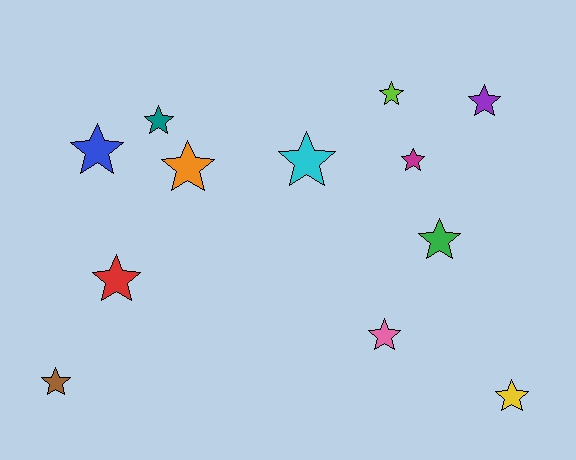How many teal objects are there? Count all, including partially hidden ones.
There is 1 teal object.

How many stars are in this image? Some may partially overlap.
There are 12 stars.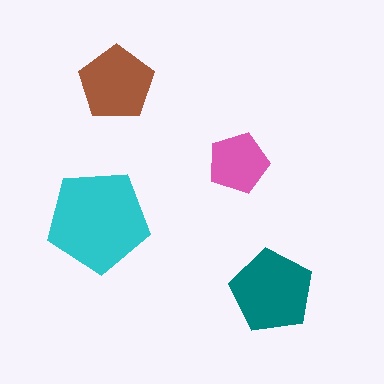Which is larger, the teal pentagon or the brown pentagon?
The teal one.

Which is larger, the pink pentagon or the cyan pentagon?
The cyan one.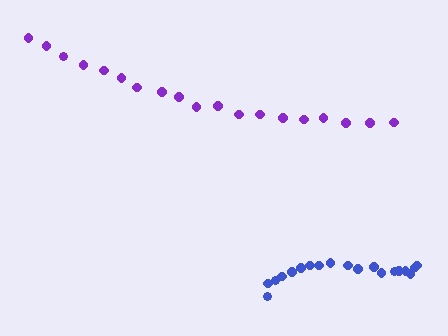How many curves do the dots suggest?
There are 2 distinct paths.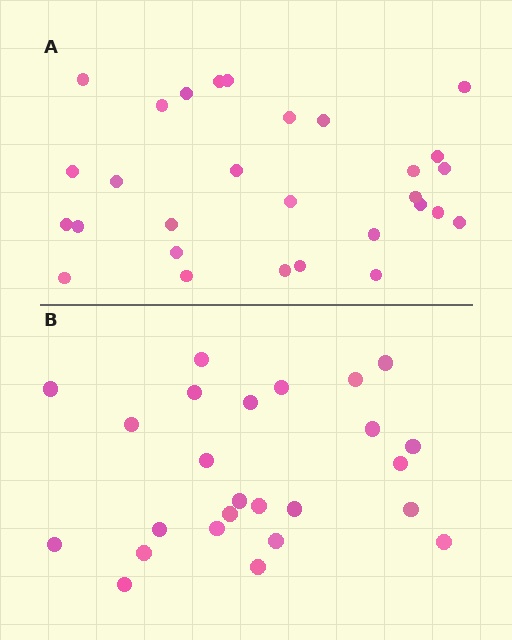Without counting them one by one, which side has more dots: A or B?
Region A (the top region) has more dots.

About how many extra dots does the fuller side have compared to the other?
Region A has about 4 more dots than region B.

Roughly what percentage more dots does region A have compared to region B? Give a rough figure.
About 15% more.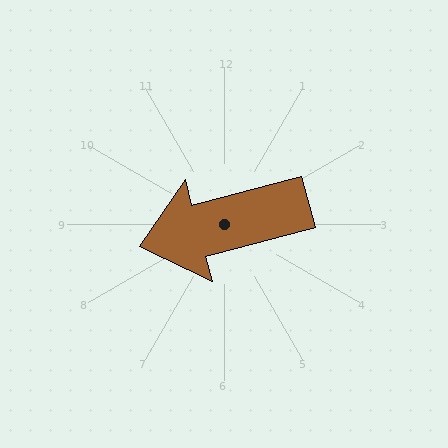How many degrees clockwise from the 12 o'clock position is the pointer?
Approximately 255 degrees.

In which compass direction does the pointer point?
West.